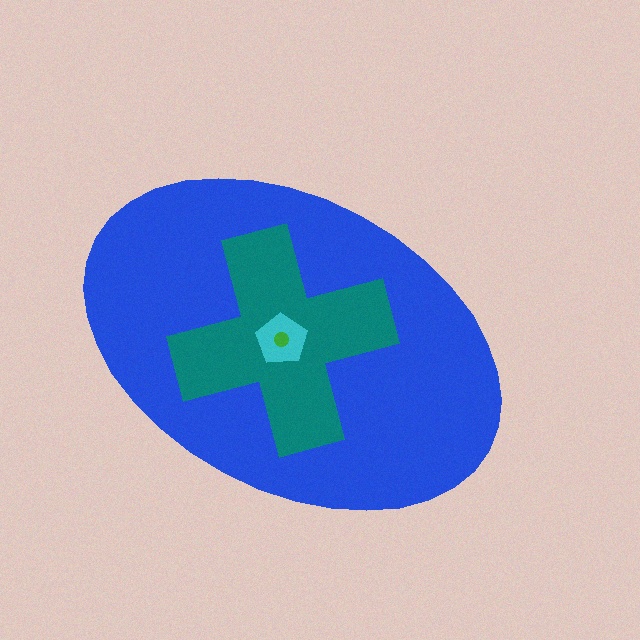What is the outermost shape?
The blue ellipse.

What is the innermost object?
The green circle.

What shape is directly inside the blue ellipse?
The teal cross.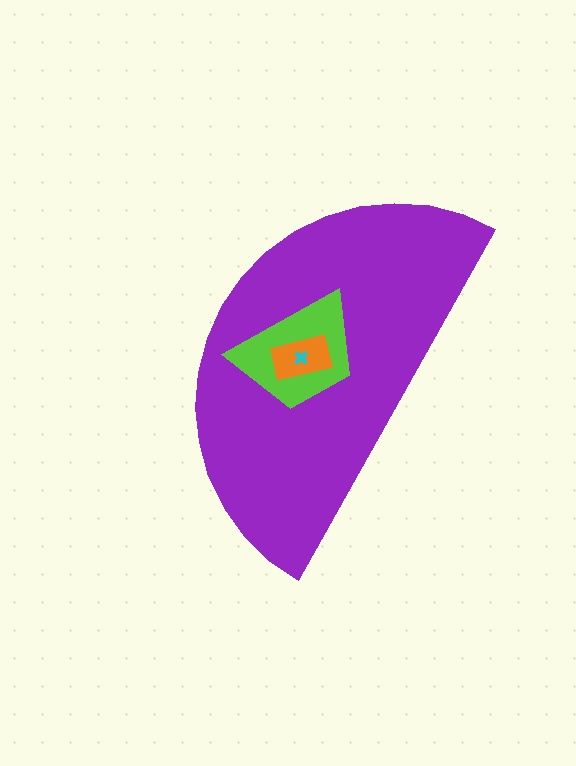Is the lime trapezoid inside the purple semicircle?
Yes.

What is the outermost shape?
The purple semicircle.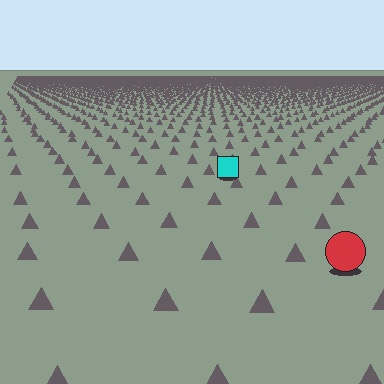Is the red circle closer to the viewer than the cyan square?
Yes. The red circle is closer — you can tell from the texture gradient: the ground texture is coarser near it.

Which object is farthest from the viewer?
The cyan square is farthest from the viewer. It appears smaller and the ground texture around it is denser.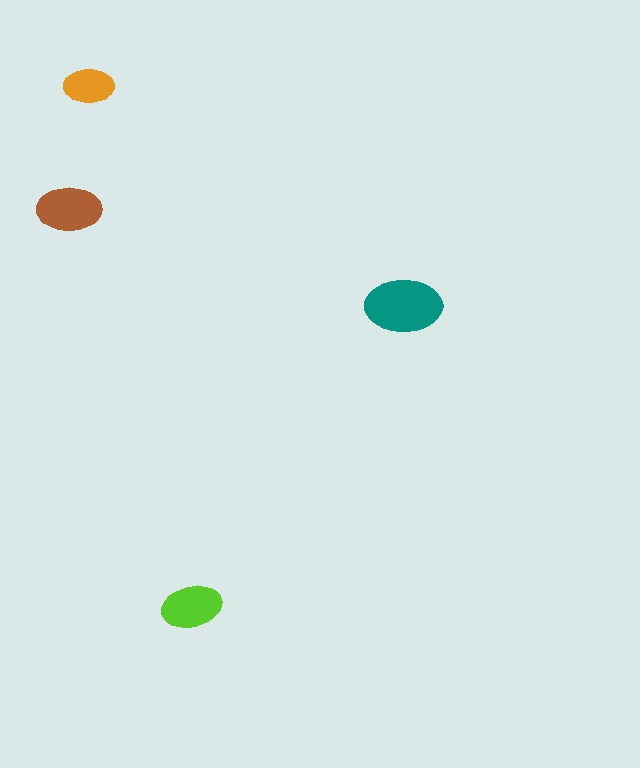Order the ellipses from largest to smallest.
the teal one, the brown one, the lime one, the orange one.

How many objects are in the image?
There are 4 objects in the image.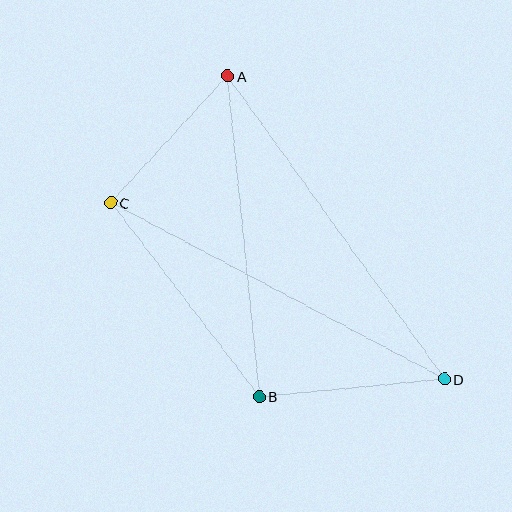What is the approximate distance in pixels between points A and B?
The distance between A and B is approximately 322 pixels.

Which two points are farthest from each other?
Points C and D are farthest from each other.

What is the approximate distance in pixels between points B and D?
The distance between B and D is approximately 186 pixels.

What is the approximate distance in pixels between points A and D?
The distance between A and D is approximately 373 pixels.